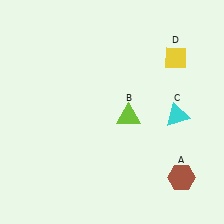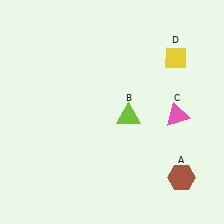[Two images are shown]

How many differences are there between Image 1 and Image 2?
There is 1 difference between the two images.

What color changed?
The triangle (C) changed from cyan in Image 1 to pink in Image 2.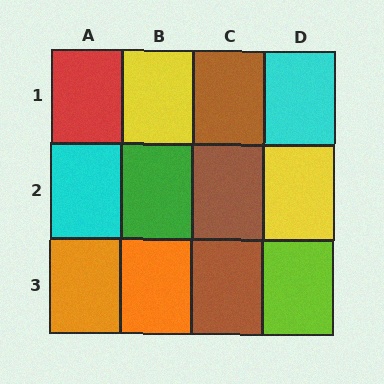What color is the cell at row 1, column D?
Cyan.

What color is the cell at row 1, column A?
Red.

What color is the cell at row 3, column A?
Orange.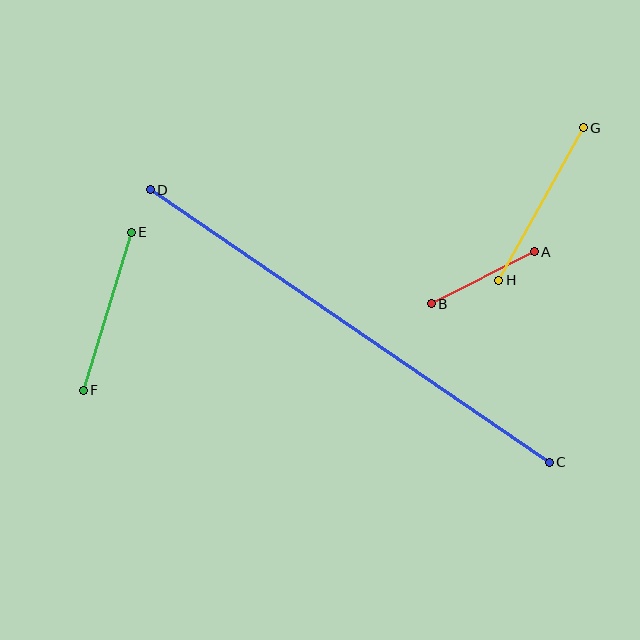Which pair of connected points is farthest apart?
Points C and D are farthest apart.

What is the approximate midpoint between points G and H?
The midpoint is at approximately (541, 204) pixels.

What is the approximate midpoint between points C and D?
The midpoint is at approximately (350, 326) pixels.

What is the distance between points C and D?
The distance is approximately 483 pixels.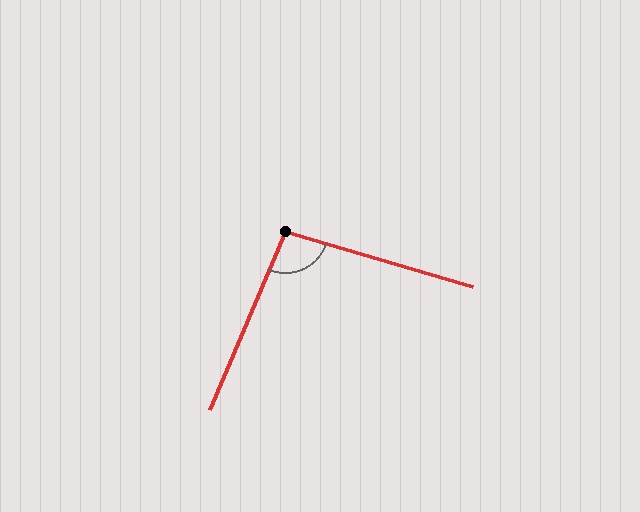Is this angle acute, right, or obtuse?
It is obtuse.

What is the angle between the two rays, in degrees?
Approximately 97 degrees.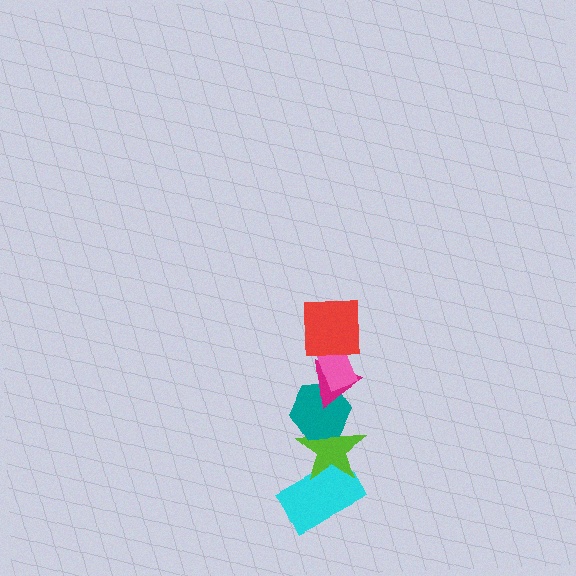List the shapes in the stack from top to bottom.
From top to bottom: the red square, the pink rectangle, the magenta triangle, the teal hexagon, the lime star, the cyan rectangle.